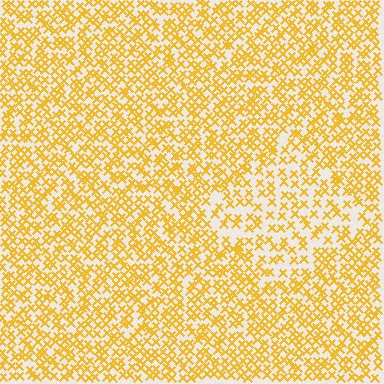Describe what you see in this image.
The image contains small yellow elements arranged at two different densities. A diamond-shaped region is visible where the elements are less densely packed than the surrounding area.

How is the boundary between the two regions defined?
The boundary is defined by a change in element density (approximately 1.7x ratio). All elements are the same color, size, and shape.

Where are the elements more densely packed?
The elements are more densely packed outside the diamond boundary.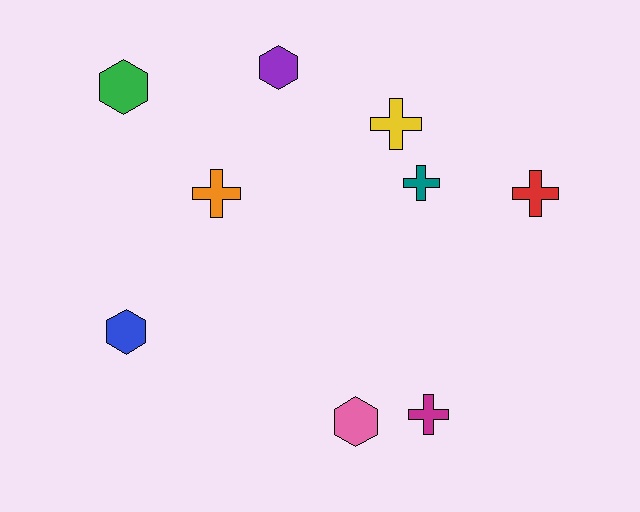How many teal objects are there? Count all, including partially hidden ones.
There is 1 teal object.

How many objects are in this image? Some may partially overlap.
There are 9 objects.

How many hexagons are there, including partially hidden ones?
There are 4 hexagons.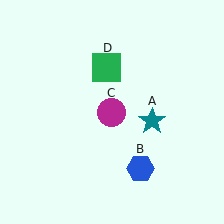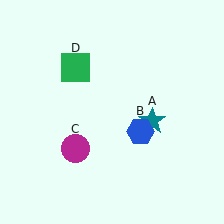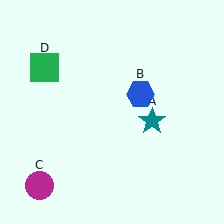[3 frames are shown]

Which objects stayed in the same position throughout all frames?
Teal star (object A) remained stationary.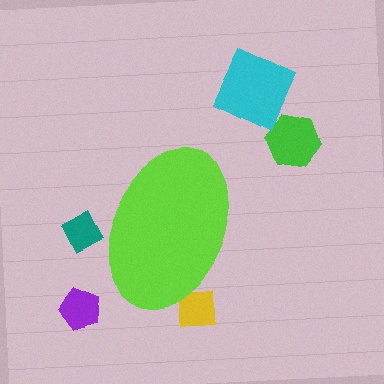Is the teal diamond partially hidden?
Yes, the teal diamond is partially hidden behind the lime ellipse.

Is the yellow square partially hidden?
Yes, the yellow square is partially hidden behind the lime ellipse.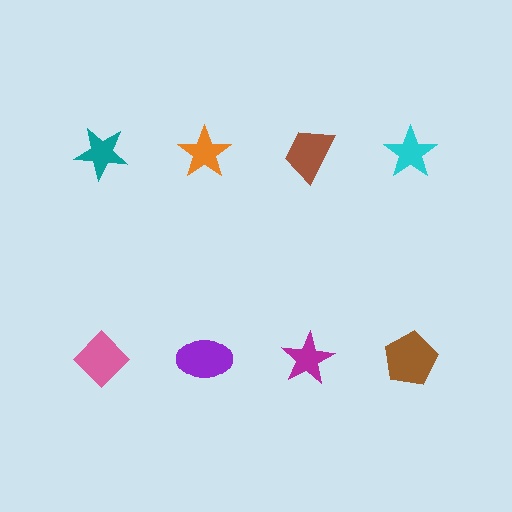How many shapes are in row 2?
4 shapes.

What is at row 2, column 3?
A magenta star.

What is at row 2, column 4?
A brown pentagon.